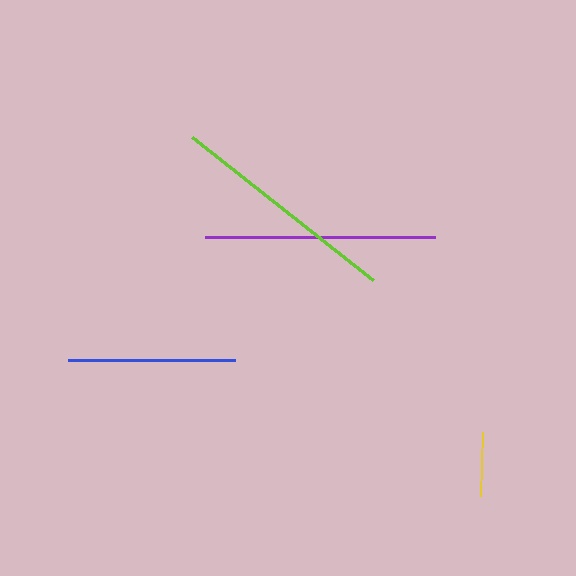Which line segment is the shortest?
The yellow line is the shortest at approximately 64 pixels.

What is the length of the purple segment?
The purple segment is approximately 230 pixels long.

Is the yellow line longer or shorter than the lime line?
The lime line is longer than the yellow line.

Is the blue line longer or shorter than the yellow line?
The blue line is longer than the yellow line.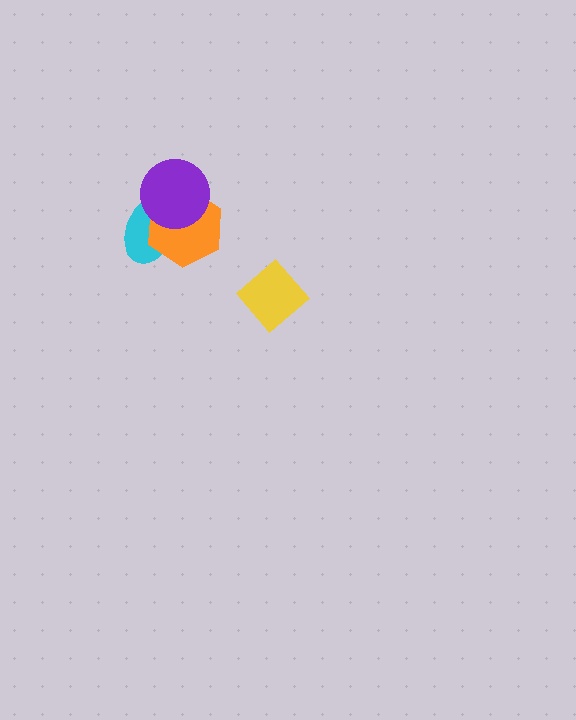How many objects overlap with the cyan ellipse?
2 objects overlap with the cyan ellipse.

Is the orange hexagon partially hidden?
Yes, it is partially covered by another shape.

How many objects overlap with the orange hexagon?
2 objects overlap with the orange hexagon.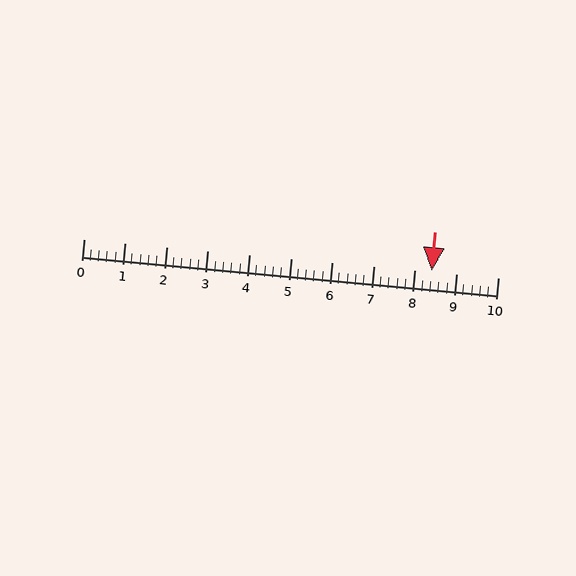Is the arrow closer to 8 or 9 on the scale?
The arrow is closer to 8.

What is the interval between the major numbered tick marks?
The major tick marks are spaced 1 units apart.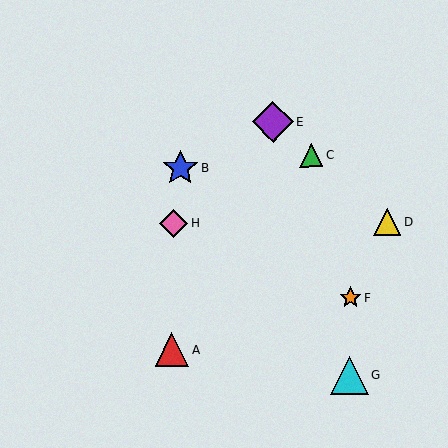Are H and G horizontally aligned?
No, H is at y≈223 and G is at y≈375.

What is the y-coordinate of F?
Object F is at y≈298.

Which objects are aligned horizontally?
Objects D, H are aligned horizontally.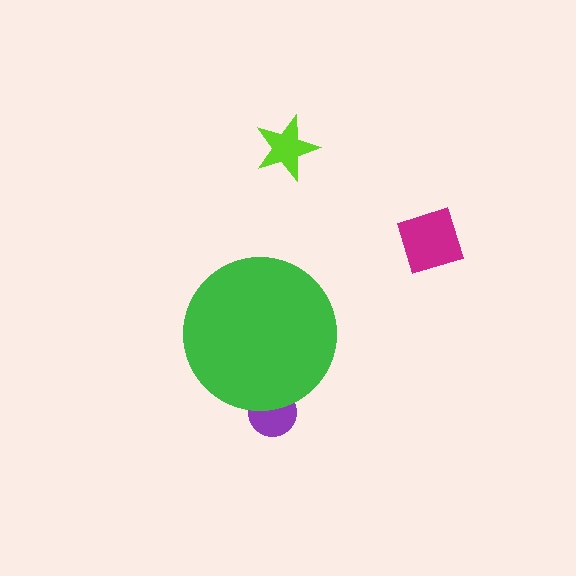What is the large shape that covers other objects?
A green circle.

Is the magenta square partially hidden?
No, the magenta square is fully visible.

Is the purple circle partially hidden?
Yes, the purple circle is partially hidden behind the green circle.